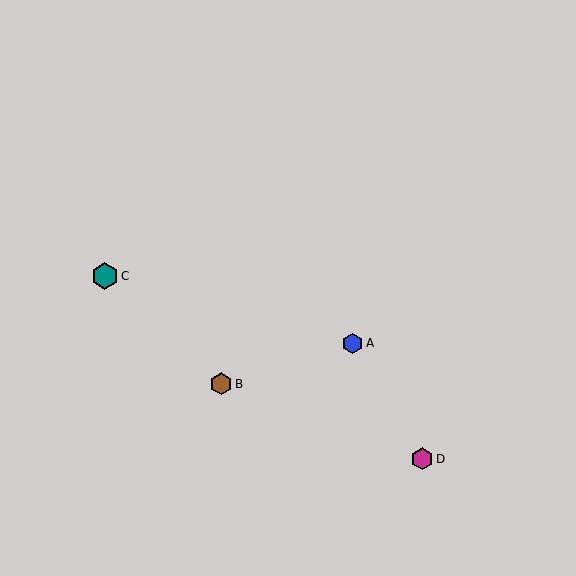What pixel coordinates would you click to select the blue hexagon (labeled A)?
Click at (353, 343) to select the blue hexagon A.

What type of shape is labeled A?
Shape A is a blue hexagon.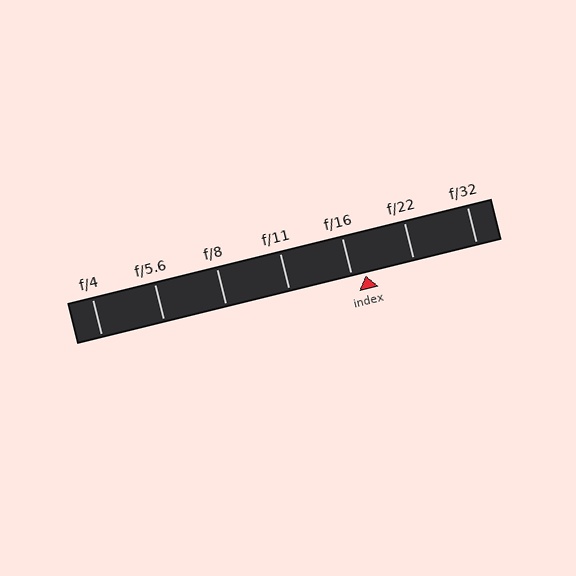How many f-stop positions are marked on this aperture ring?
There are 7 f-stop positions marked.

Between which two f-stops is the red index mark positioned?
The index mark is between f/16 and f/22.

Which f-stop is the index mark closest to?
The index mark is closest to f/16.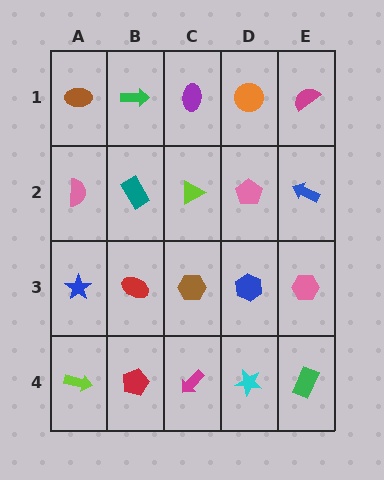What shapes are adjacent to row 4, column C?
A brown hexagon (row 3, column C), a red pentagon (row 4, column B), a cyan star (row 4, column D).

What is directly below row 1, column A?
A pink semicircle.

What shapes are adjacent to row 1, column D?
A pink pentagon (row 2, column D), a purple ellipse (row 1, column C), a magenta semicircle (row 1, column E).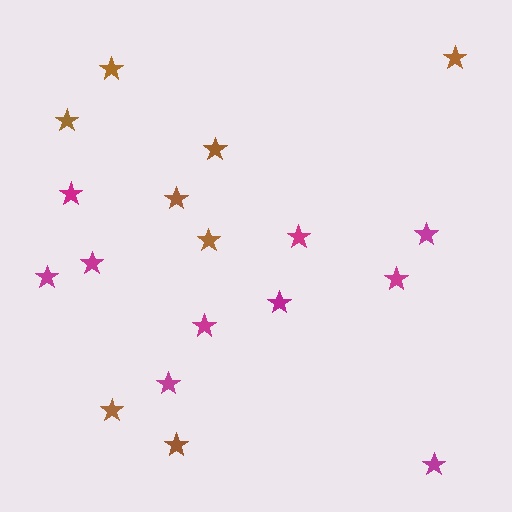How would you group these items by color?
There are 2 groups: one group of brown stars (8) and one group of magenta stars (10).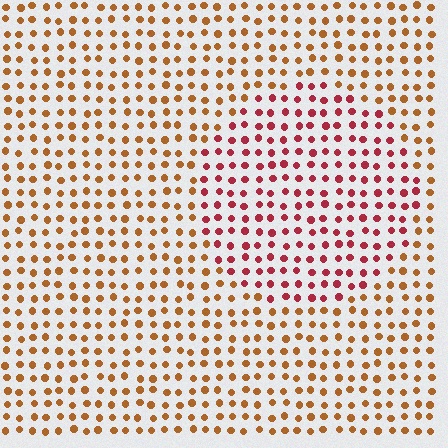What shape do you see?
I see a circle.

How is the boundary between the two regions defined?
The boundary is defined purely by a slight shift in hue (about 39 degrees). Spacing, size, and orientation are identical on both sides.